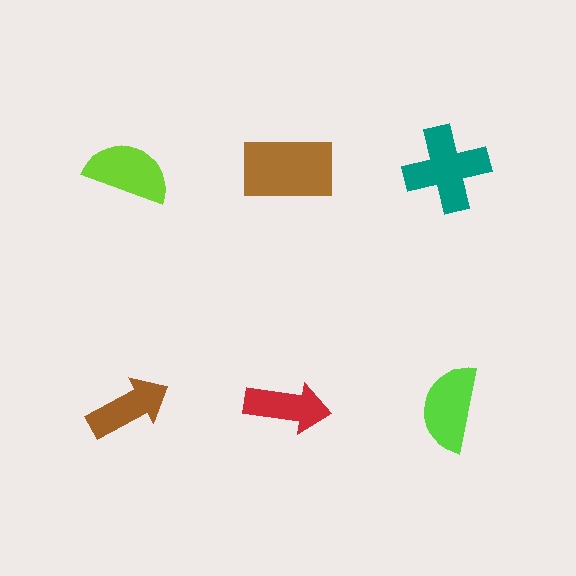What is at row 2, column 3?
A lime semicircle.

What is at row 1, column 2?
A brown rectangle.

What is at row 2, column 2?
A red arrow.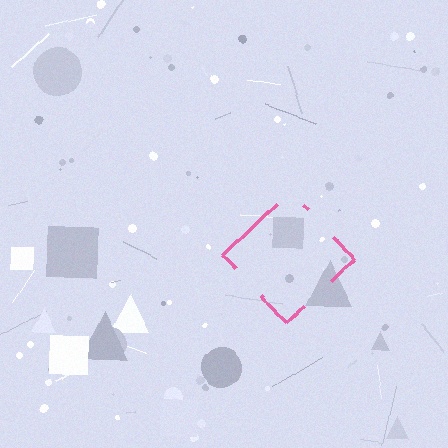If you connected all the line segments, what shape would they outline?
They would outline a diamond.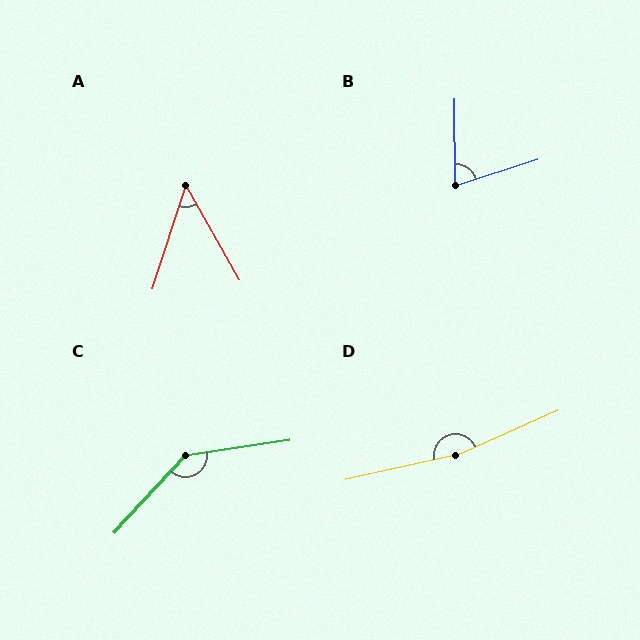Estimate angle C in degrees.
Approximately 141 degrees.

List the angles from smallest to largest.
A (47°), B (72°), C (141°), D (169°).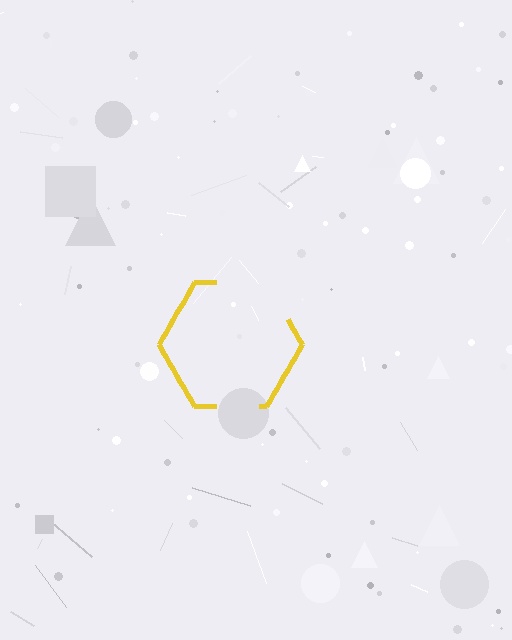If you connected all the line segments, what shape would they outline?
They would outline a hexagon.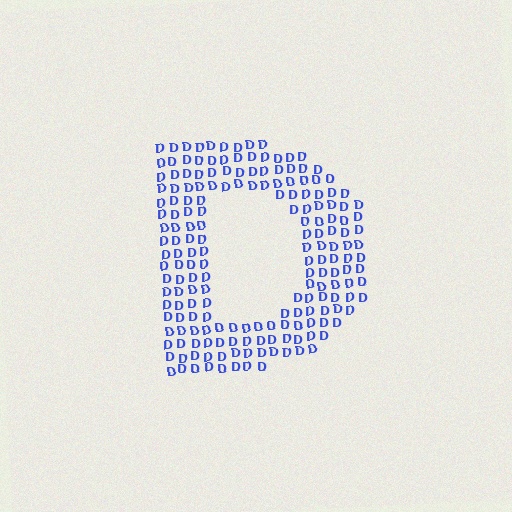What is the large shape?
The large shape is the letter D.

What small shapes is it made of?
It is made of small letter D's.